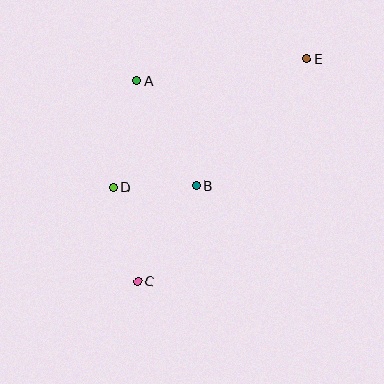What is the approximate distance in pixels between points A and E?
The distance between A and E is approximately 172 pixels.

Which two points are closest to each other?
Points B and D are closest to each other.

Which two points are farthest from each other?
Points C and E are farthest from each other.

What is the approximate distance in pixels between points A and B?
The distance between A and B is approximately 121 pixels.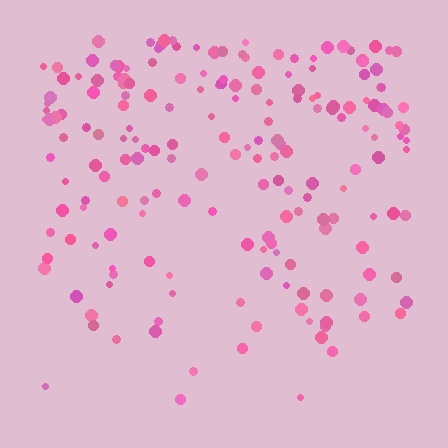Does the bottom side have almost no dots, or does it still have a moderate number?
Still a moderate number, just noticeably fewer than the top.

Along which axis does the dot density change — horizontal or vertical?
Vertical.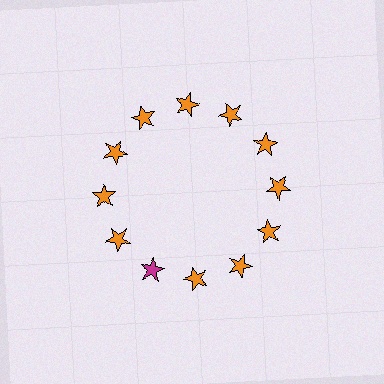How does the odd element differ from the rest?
It has a different color: magenta instead of orange.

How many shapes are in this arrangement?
There are 12 shapes arranged in a ring pattern.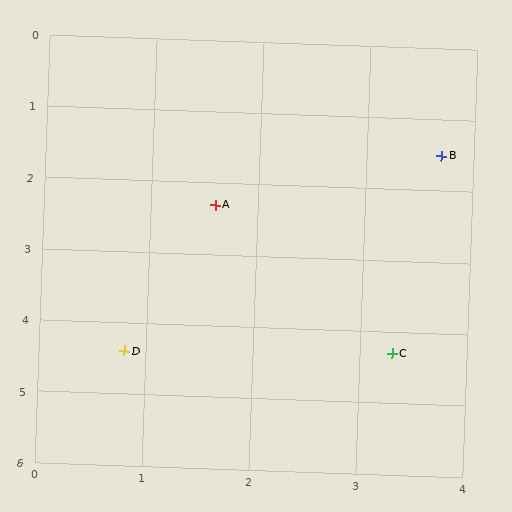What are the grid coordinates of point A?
Point A is at approximately (1.6, 2.3).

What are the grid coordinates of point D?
Point D is at approximately (0.8, 4.4).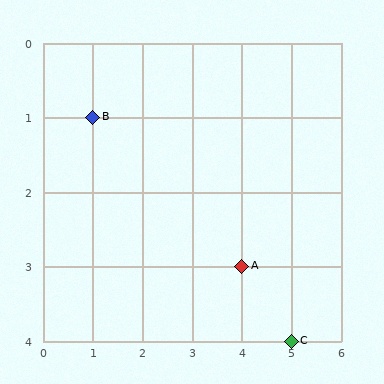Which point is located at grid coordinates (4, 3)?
Point A is at (4, 3).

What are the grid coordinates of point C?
Point C is at grid coordinates (5, 4).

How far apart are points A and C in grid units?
Points A and C are 1 column and 1 row apart (about 1.4 grid units diagonally).